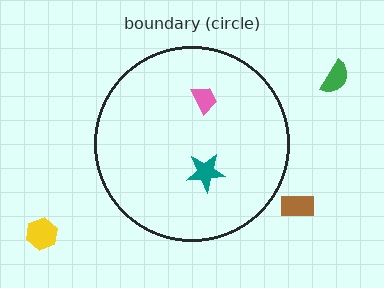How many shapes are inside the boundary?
2 inside, 3 outside.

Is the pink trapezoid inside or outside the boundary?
Inside.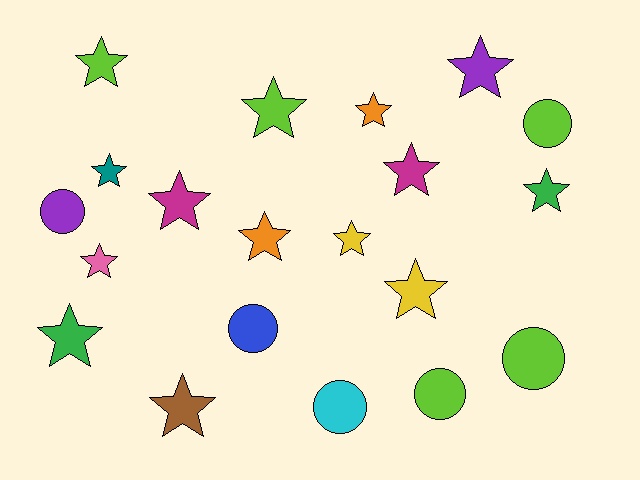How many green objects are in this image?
There are 2 green objects.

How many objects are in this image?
There are 20 objects.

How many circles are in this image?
There are 6 circles.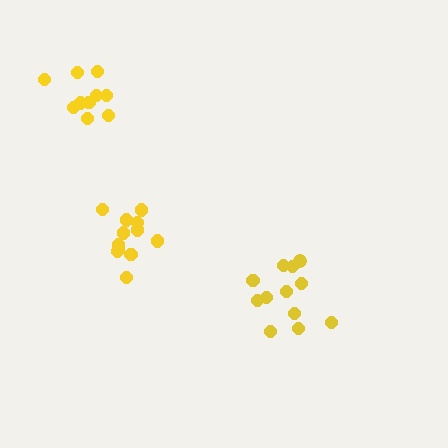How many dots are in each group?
Group 1: 12 dots, Group 2: 12 dots, Group 3: 10 dots (34 total).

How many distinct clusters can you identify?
There are 3 distinct clusters.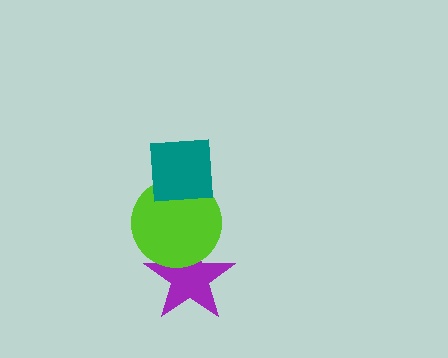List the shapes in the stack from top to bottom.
From top to bottom: the teal square, the lime circle, the purple star.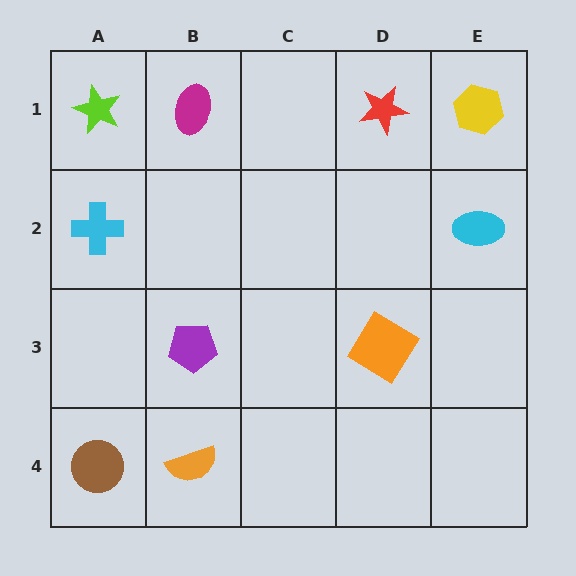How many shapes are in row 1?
4 shapes.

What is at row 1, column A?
A lime star.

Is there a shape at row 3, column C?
No, that cell is empty.